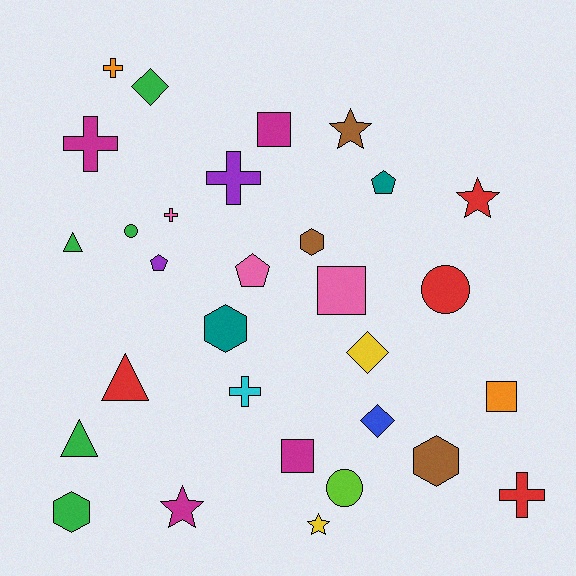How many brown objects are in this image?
There are 3 brown objects.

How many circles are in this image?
There are 3 circles.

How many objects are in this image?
There are 30 objects.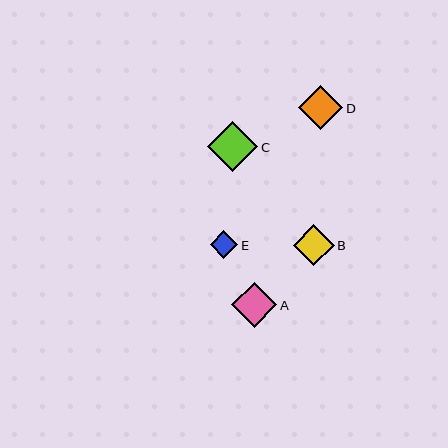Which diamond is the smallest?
Diamond E is the smallest with a size of approximately 27 pixels.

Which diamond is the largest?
Diamond C is the largest with a size of approximately 51 pixels.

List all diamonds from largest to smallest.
From largest to smallest: C, A, D, B, E.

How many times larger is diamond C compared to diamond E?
Diamond C is approximately 1.9 times the size of diamond E.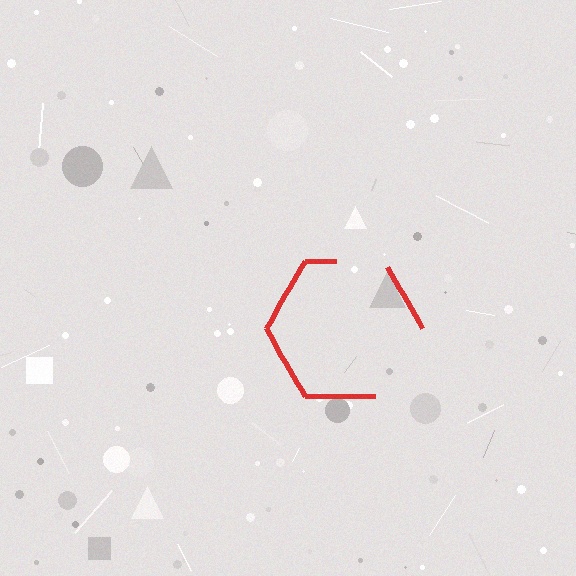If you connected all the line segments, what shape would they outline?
They would outline a hexagon.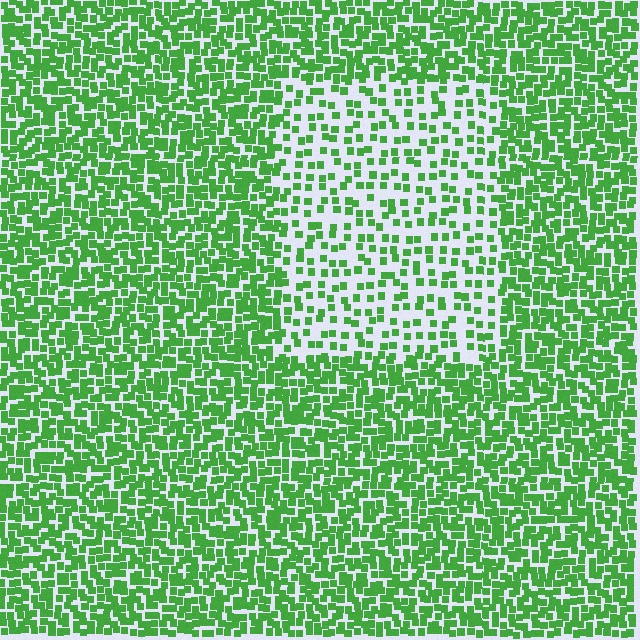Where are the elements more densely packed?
The elements are more densely packed outside the rectangle boundary.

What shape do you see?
I see a rectangle.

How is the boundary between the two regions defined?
The boundary is defined by a change in element density (approximately 2.3x ratio). All elements are the same color, size, and shape.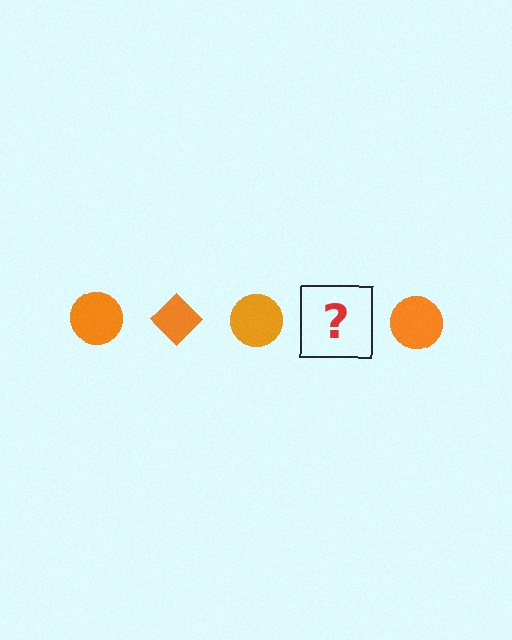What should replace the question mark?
The question mark should be replaced with an orange diamond.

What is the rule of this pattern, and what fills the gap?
The rule is that the pattern cycles through circle, diamond shapes in orange. The gap should be filled with an orange diamond.